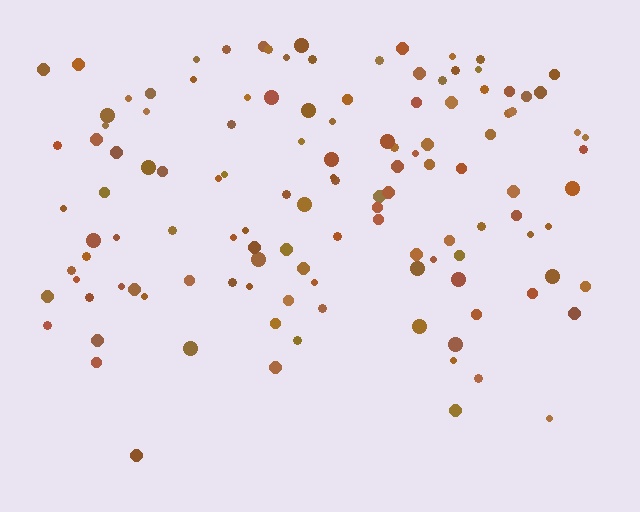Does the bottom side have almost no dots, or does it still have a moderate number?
Still a moderate number, just noticeably fewer than the top.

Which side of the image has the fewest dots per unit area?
The bottom.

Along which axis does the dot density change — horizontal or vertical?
Vertical.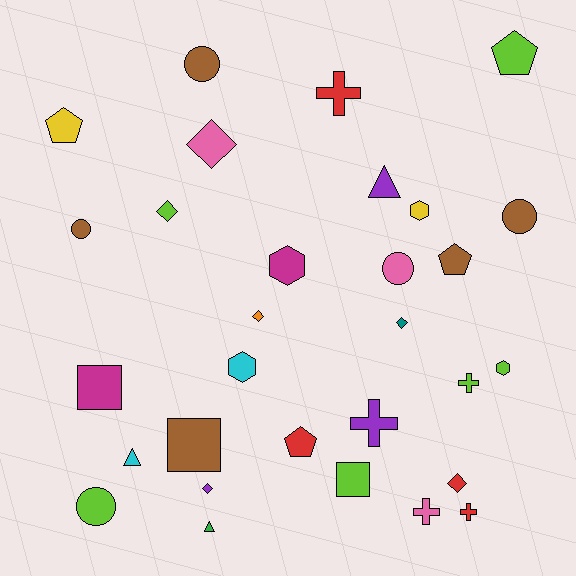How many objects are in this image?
There are 30 objects.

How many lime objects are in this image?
There are 6 lime objects.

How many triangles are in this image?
There are 3 triangles.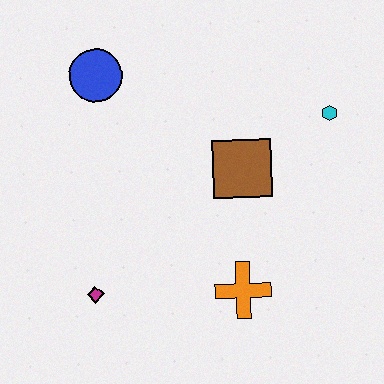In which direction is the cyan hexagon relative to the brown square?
The cyan hexagon is to the right of the brown square.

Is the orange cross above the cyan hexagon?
No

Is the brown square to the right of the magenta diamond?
Yes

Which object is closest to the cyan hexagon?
The brown square is closest to the cyan hexagon.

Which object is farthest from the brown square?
The magenta diamond is farthest from the brown square.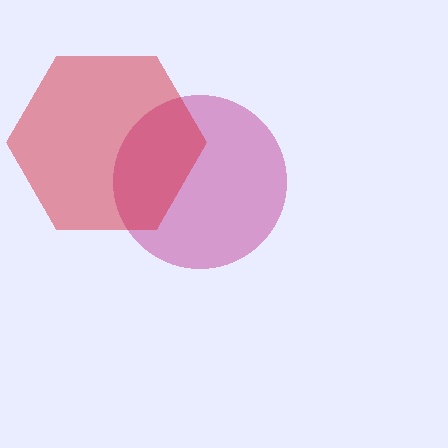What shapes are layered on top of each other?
The layered shapes are: a magenta circle, a red hexagon.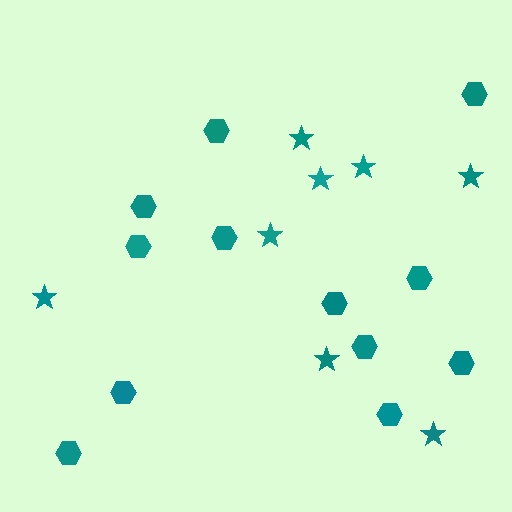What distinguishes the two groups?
There are 2 groups: one group of hexagons (12) and one group of stars (8).